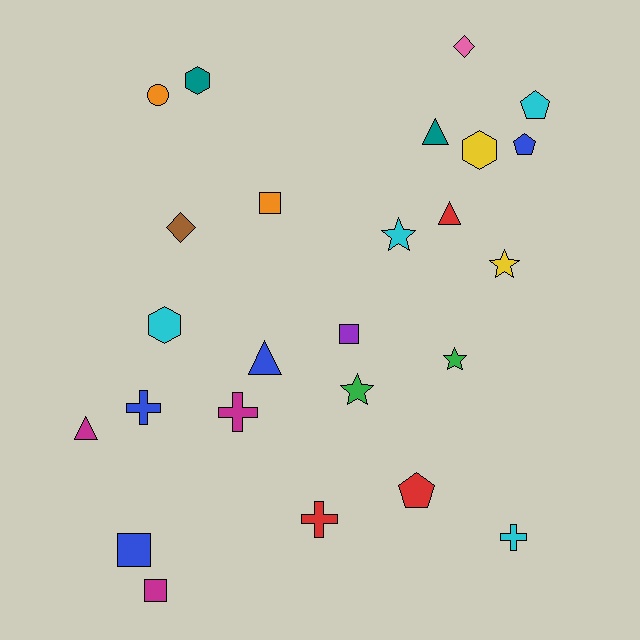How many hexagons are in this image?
There are 3 hexagons.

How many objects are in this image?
There are 25 objects.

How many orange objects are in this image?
There are 2 orange objects.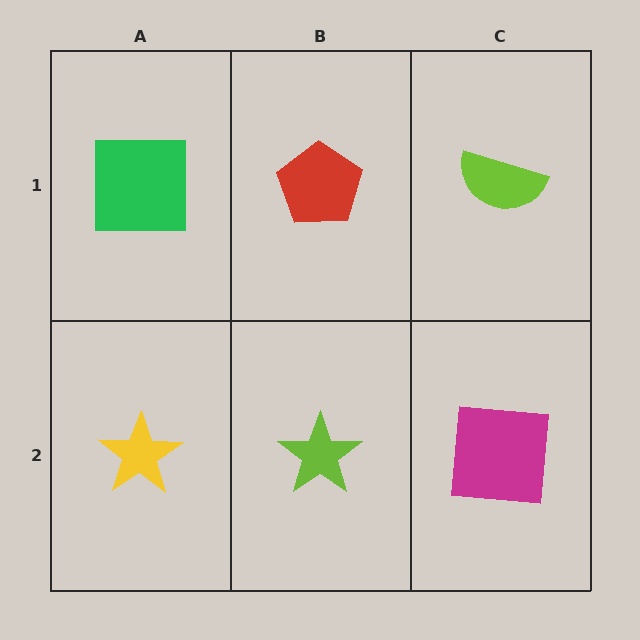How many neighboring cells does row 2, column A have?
2.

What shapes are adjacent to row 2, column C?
A lime semicircle (row 1, column C), a lime star (row 2, column B).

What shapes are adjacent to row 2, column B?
A red pentagon (row 1, column B), a yellow star (row 2, column A), a magenta square (row 2, column C).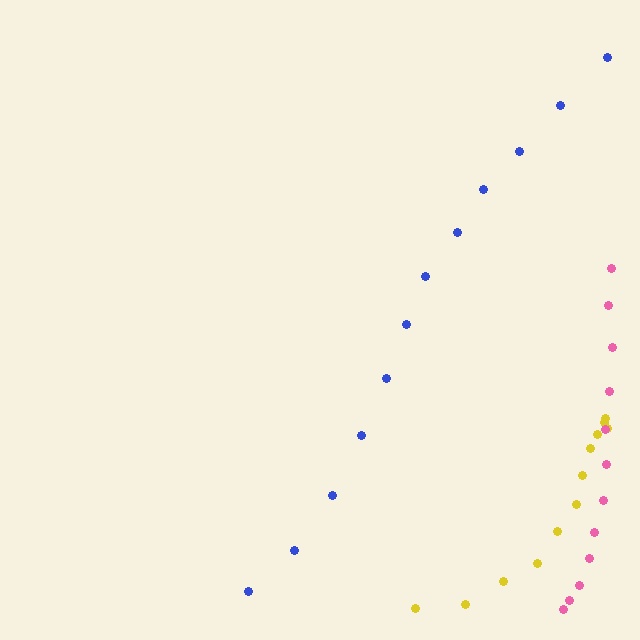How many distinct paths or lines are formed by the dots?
There are 3 distinct paths.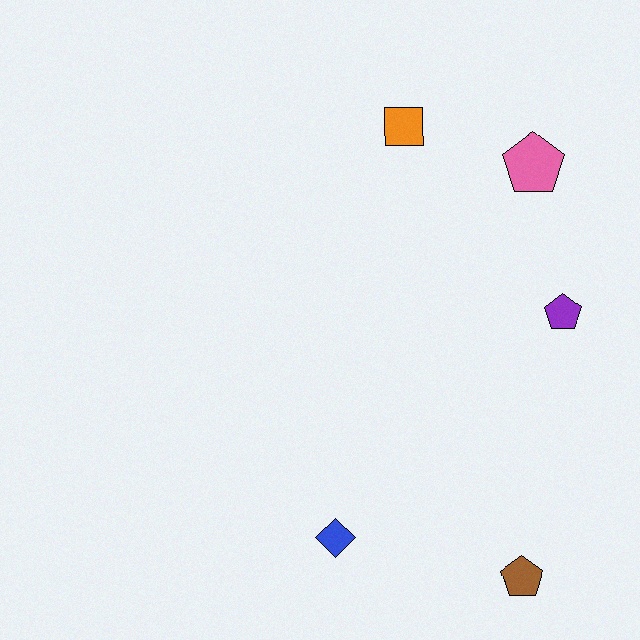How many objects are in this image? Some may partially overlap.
There are 5 objects.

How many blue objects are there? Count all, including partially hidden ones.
There is 1 blue object.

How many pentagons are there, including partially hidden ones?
There are 3 pentagons.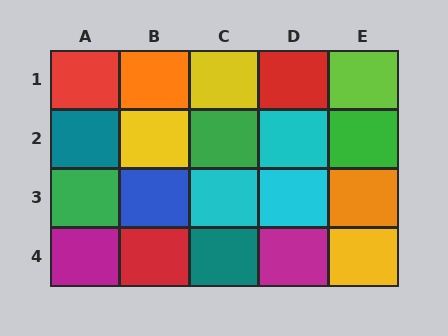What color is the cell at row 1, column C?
Yellow.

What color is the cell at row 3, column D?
Cyan.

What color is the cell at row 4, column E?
Yellow.